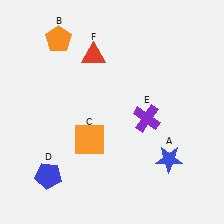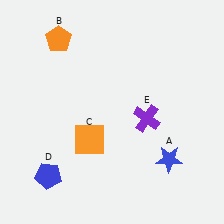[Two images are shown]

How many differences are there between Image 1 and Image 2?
There is 1 difference between the two images.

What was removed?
The red triangle (F) was removed in Image 2.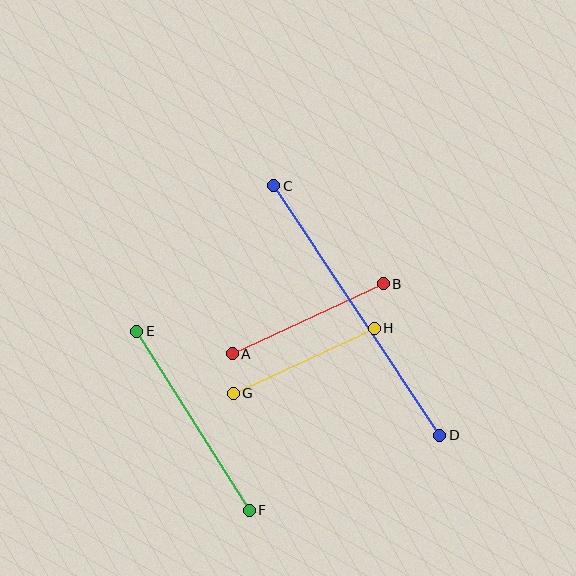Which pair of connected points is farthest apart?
Points C and D are farthest apart.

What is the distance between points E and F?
The distance is approximately 212 pixels.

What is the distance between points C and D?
The distance is approximately 300 pixels.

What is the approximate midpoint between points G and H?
The midpoint is at approximately (304, 361) pixels.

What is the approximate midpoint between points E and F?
The midpoint is at approximately (193, 421) pixels.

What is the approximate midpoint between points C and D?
The midpoint is at approximately (357, 310) pixels.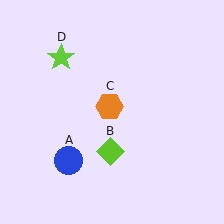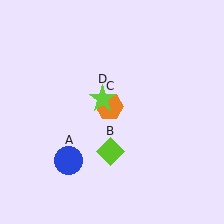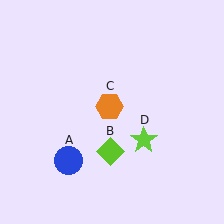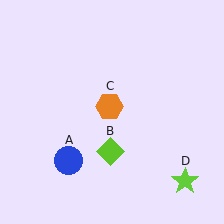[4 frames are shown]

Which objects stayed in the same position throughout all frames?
Blue circle (object A) and lime diamond (object B) and orange hexagon (object C) remained stationary.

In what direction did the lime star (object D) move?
The lime star (object D) moved down and to the right.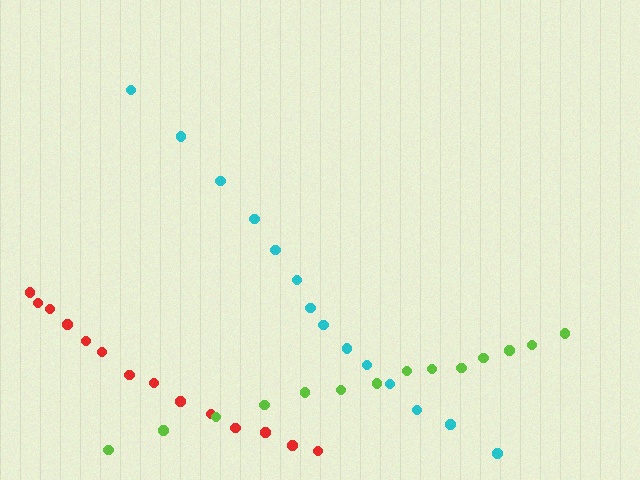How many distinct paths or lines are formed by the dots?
There are 3 distinct paths.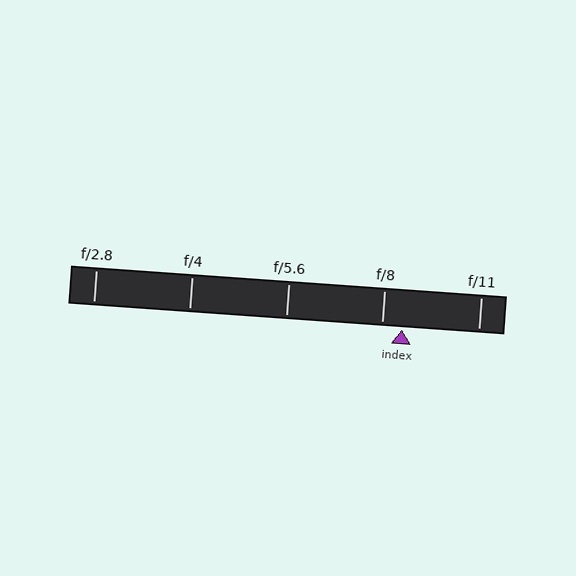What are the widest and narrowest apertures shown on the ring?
The widest aperture shown is f/2.8 and the narrowest is f/11.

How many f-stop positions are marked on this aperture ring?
There are 5 f-stop positions marked.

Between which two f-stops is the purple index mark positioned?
The index mark is between f/8 and f/11.